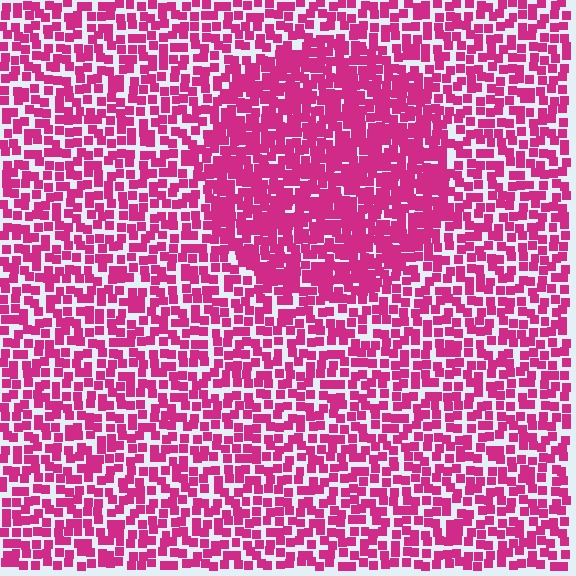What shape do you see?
I see a circle.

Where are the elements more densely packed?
The elements are more densely packed inside the circle boundary.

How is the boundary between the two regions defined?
The boundary is defined by a change in element density (approximately 1.7x ratio). All elements are the same color, size, and shape.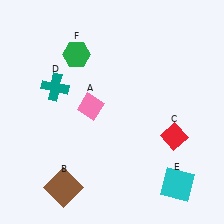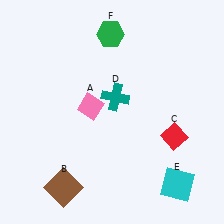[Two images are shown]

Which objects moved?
The objects that moved are: the teal cross (D), the green hexagon (F).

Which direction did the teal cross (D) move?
The teal cross (D) moved right.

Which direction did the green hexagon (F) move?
The green hexagon (F) moved right.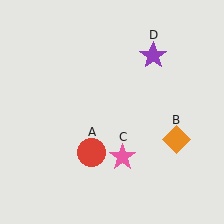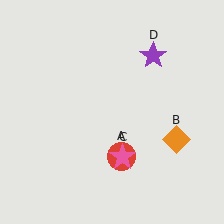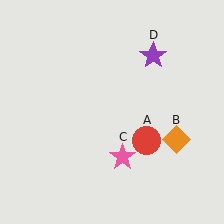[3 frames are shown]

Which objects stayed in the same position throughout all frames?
Orange diamond (object B) and pink star (object C) and purple star (object D) remained stationary.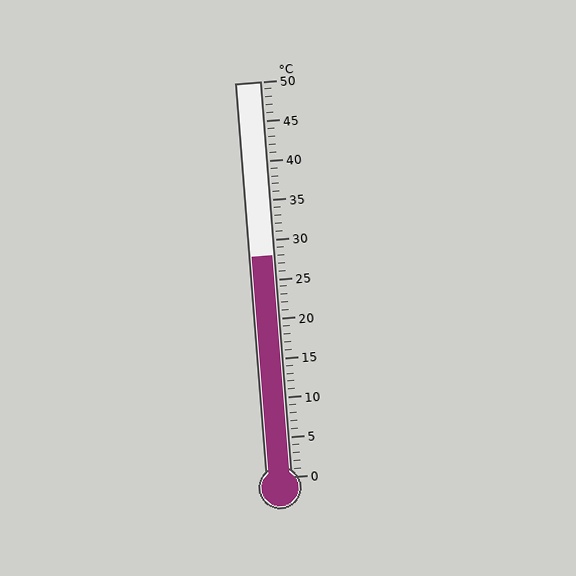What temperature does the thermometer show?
The thermometer shows approximately 28°C.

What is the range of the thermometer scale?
The thermometer scale ranges from 0°C to 50°C.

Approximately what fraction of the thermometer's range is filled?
The thermometer is filled to approximately 55% of its range.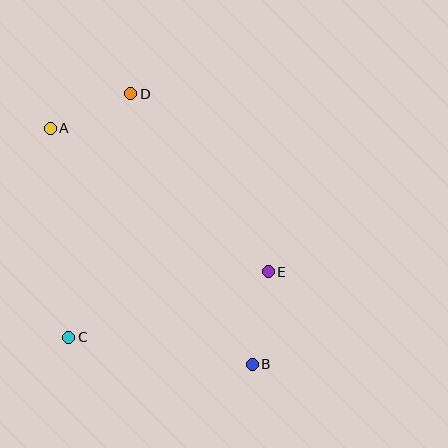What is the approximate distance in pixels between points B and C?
The distance between B and C is approximately 185 pixels.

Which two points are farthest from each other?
Points A and B are farthest from each other.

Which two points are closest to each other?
Points A and D are closest to each other.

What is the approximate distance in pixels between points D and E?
The distance between D and E is approximately 225 pixels.